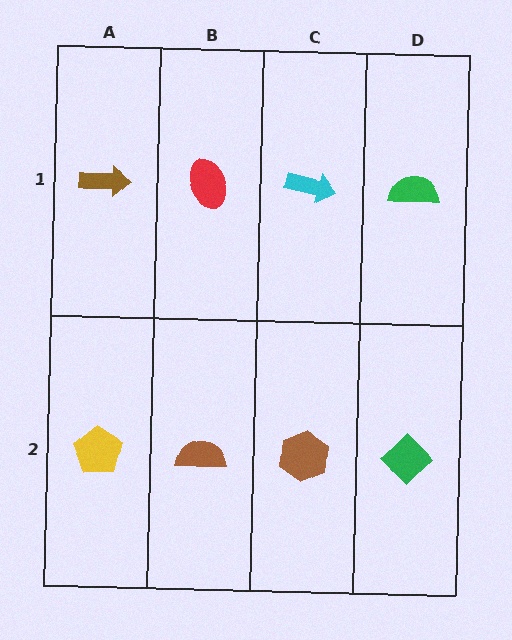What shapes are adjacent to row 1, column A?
A yellow pentagon (row 2, column A), a red ellipse (row 1, column B).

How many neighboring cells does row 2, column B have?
3.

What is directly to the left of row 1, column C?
A red ellipse.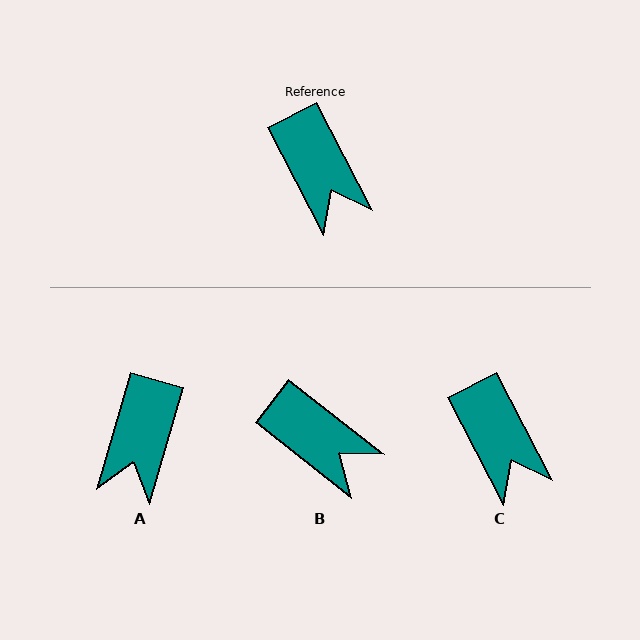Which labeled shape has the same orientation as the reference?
C.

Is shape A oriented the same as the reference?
No, it is off by about 43 degrees.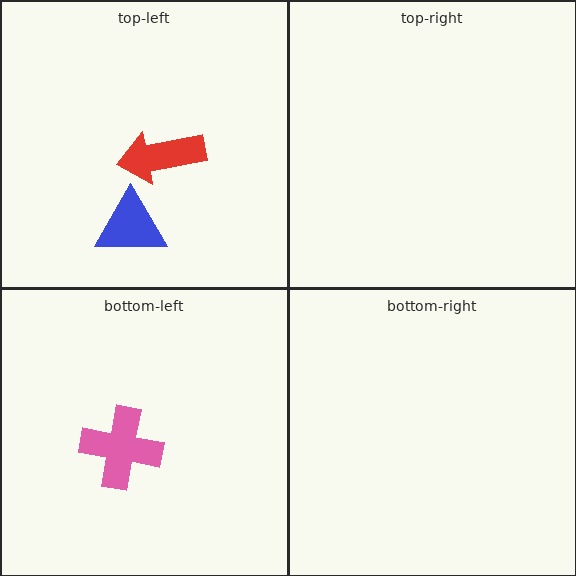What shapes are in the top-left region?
The red arrow, the blue triangle.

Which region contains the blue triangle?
The top-left region.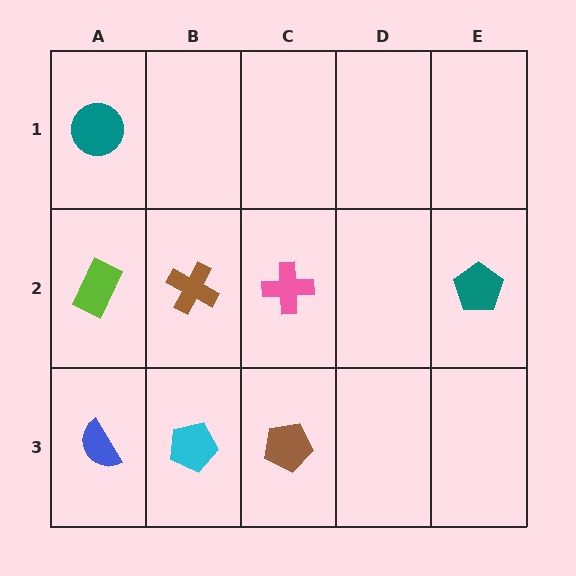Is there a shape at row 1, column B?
No, that cell is empty.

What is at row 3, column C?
A brown pentagon.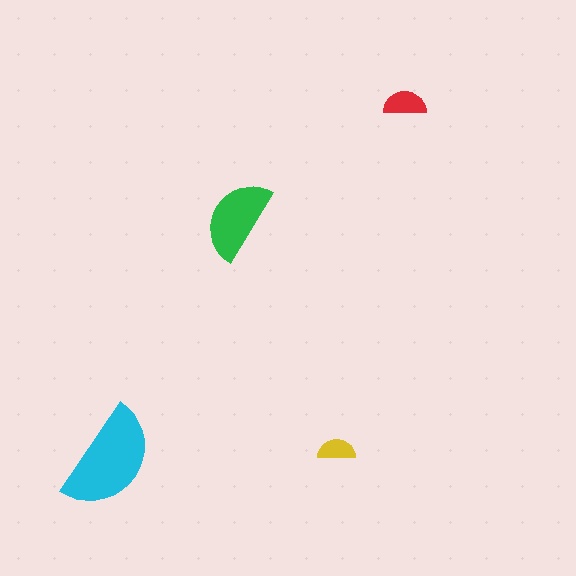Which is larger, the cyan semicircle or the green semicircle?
The cyan one.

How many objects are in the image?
There are 4 objects in the image.